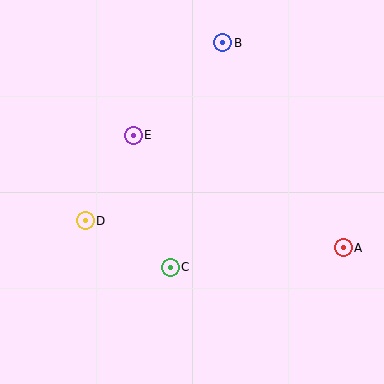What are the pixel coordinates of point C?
Point C is at (170, 267).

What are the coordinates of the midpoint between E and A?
The midpoint between E and A is at (238, 192).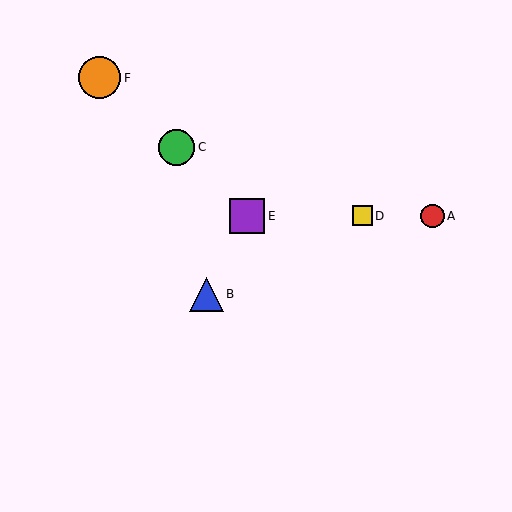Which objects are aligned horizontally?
Objects A, D, E are aligned horizontally.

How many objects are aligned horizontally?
3 objects (A, D, E) are aligned horizontally.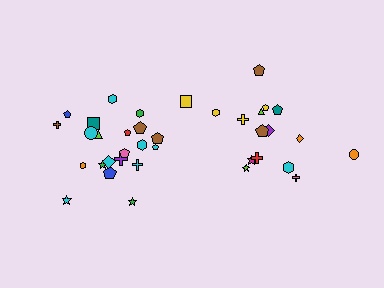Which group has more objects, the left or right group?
The left group.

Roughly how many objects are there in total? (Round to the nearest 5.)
Roughly 35 objects in total.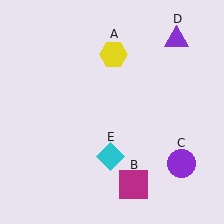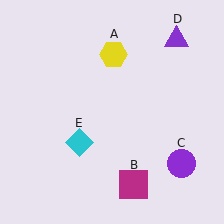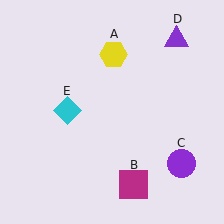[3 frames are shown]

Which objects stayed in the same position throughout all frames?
Yellow hexagon (object A) and magenta square (object B) and purple circle (object C) and purple triangle (object D) remained stationary.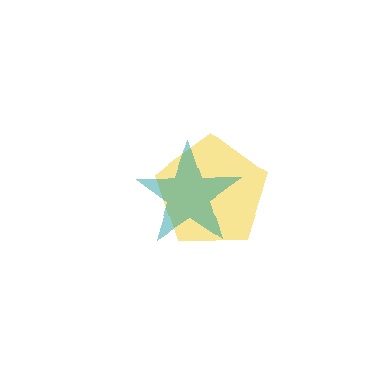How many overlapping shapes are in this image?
There are 2 overlapping shapes in the image.